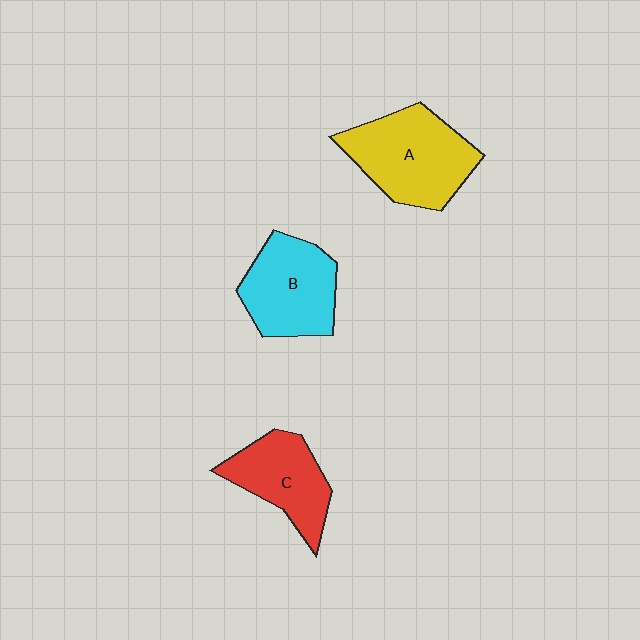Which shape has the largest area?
Shape A (yellow).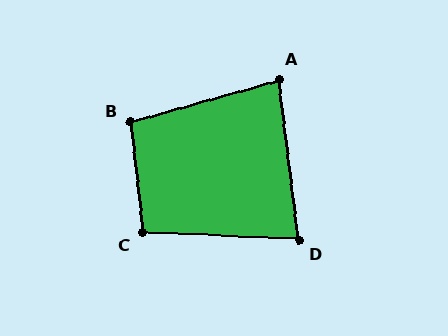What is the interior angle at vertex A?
Approximately 81 degrees (acute).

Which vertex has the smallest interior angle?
D, at approximately 80 degrees.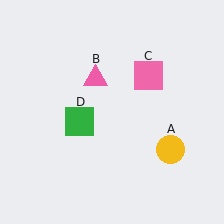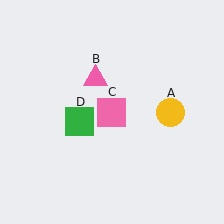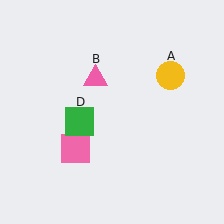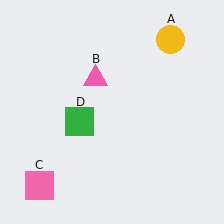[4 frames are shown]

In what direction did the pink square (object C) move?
The pink square (object C) moved down and to the left.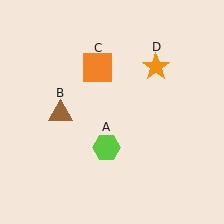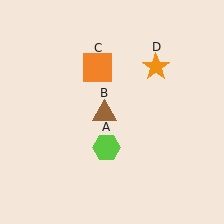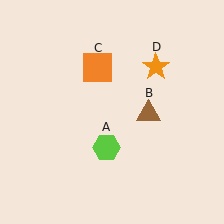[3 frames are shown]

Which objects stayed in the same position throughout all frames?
Lime hexagon (object A) and orange square (object C) and orange star (object D) remained stationary.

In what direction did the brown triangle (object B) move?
The brown triangle (object B) moved right.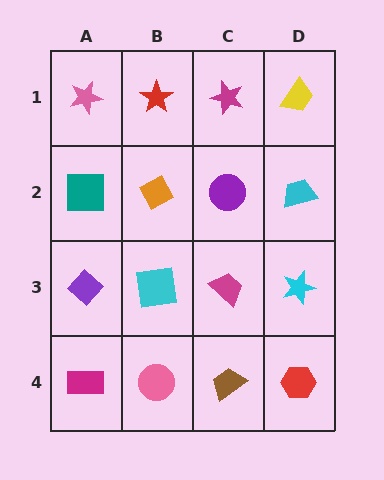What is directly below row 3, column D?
A red hexagon.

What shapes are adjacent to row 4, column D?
A cyan star (row 3, column D), a brown trapezoid (row 4, column C).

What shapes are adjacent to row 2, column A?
A pink star (row 1, column A), a purple diamond (row 3, column A), an orange diamond (row 2, column B).